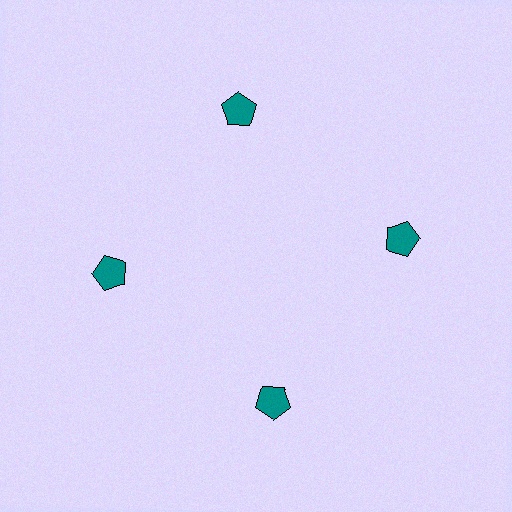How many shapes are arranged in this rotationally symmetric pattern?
There are 4 shapes, arranged in 4 groups of 1.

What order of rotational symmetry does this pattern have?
This pattern has 4-fold rotational symmetry.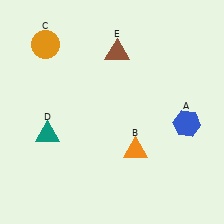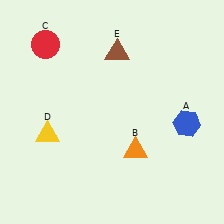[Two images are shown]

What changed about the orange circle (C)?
In Image 1, C is orange. In Image 2, it changed to red.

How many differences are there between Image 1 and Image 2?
There are 2 differences between the two images.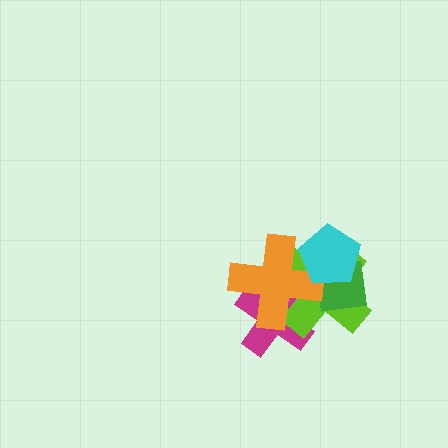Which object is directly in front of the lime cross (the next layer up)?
The green square is directly in front of the lime cross.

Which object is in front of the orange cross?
The cyan pentagon is in front of the orange cross.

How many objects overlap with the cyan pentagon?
3 objects overlap with the cyan pentagon.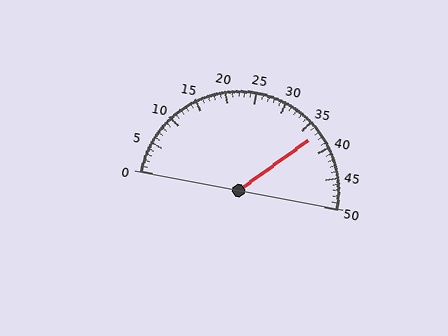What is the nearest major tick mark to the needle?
The nearest major tick mark is 35.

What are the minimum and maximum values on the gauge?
The gauge ranges from 0 to 50.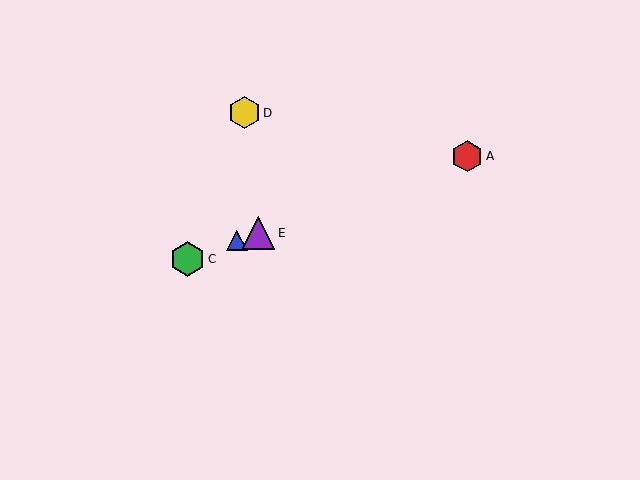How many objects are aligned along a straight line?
4 objects (A, B, C, E) are aligned along a straight line.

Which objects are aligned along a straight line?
Objects A, B, C, E are aligned along a straight line.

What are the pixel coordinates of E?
Object E is at (258, 233).